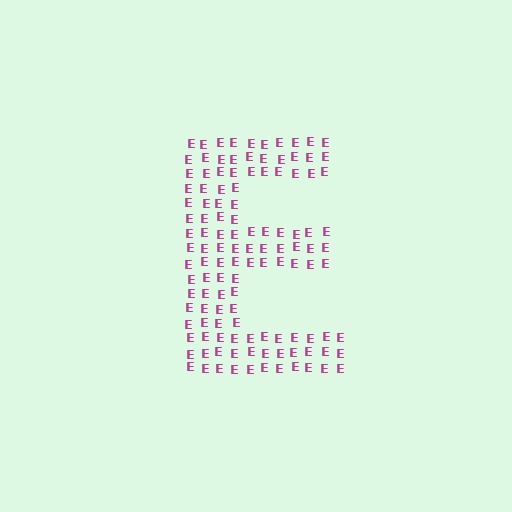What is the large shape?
The large shape is the letter E.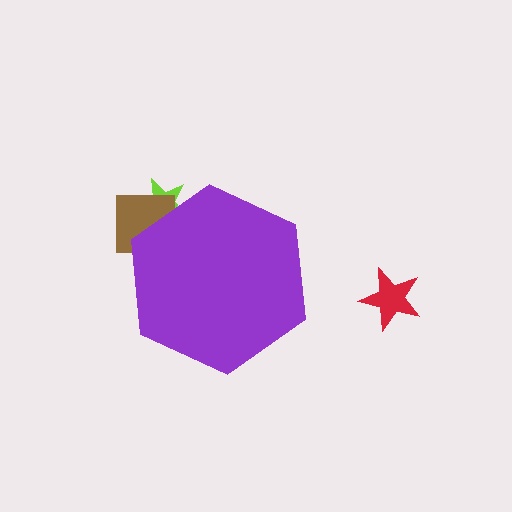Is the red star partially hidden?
No, the red star is fully visible.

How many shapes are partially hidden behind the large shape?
2 shapes are partially hidden.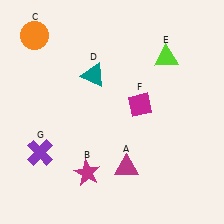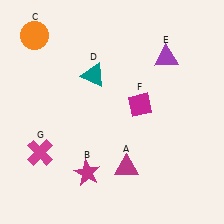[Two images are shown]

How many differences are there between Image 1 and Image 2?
There are 2 differences between the two images.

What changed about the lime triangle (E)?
In Image 1, E is lime. In Image 2, it changed to purple.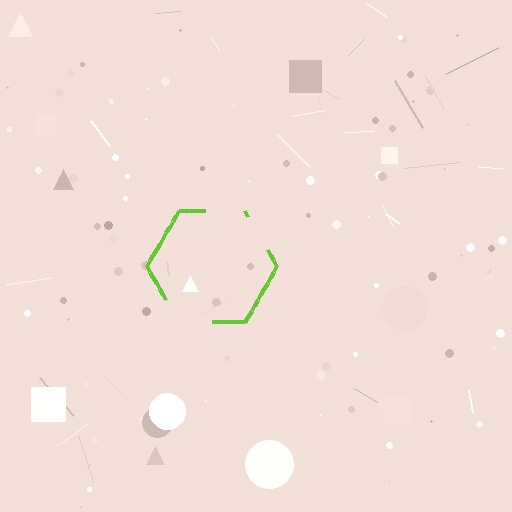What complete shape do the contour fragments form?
The contour fragments form a hexagon.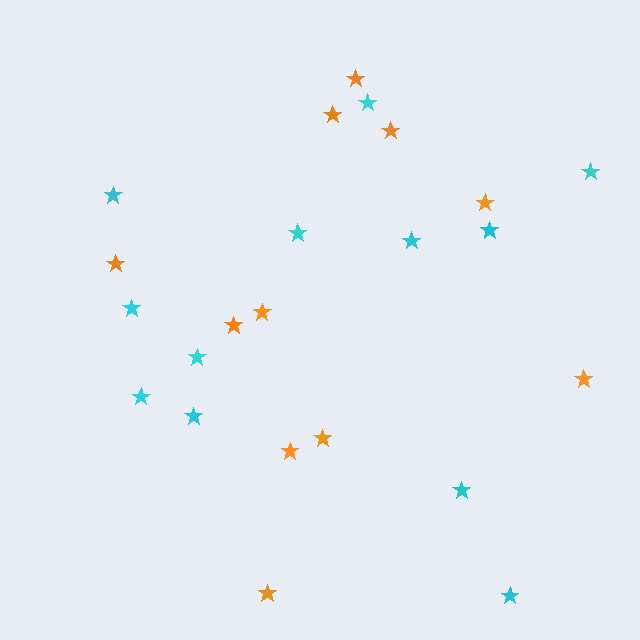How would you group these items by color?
There are 2 groups: one group of orange stars (11) and one group of cyan stars (12).